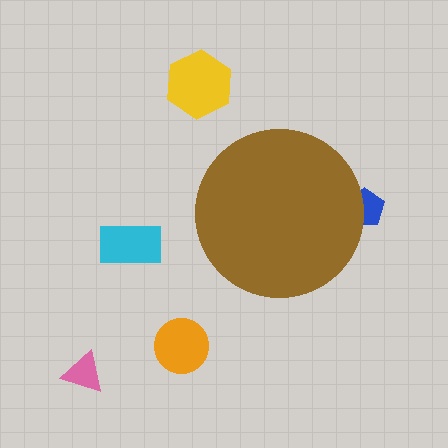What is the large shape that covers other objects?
A brown circle.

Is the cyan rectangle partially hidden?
No, the cyan rectangle is fully visible.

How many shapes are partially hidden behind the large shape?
1 shape is partially hidden.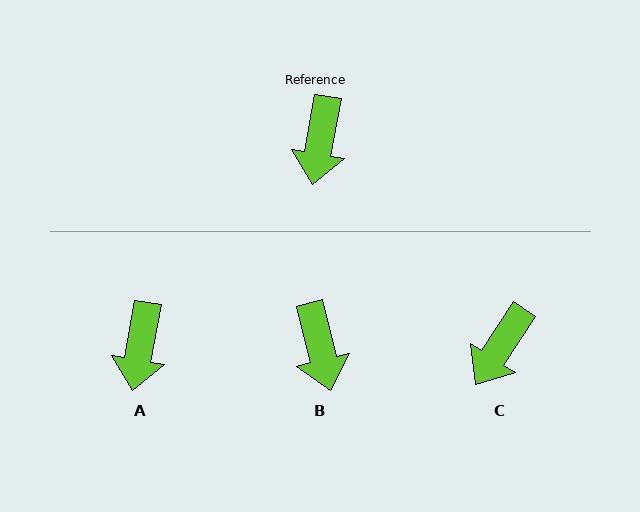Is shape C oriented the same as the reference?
No, it is off by about 23 degrees.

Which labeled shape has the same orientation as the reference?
A.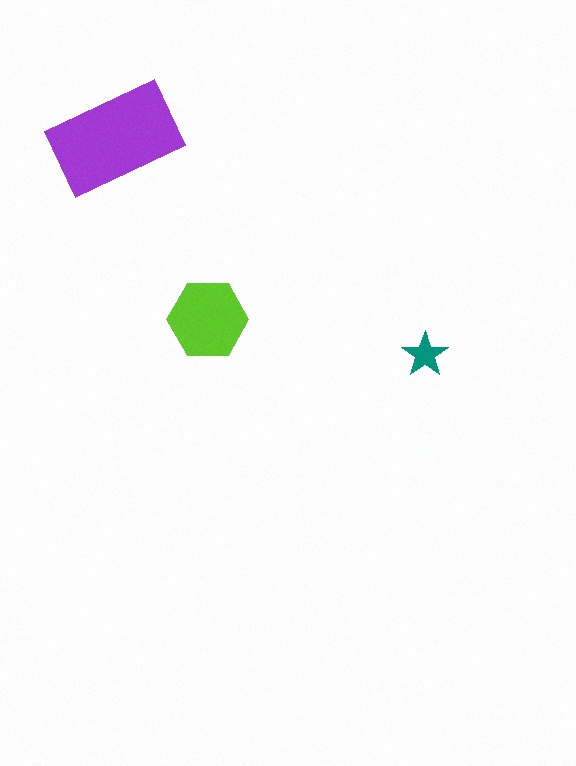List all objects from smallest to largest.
The teal star, the lime hexagon, the purple rectangle.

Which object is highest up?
The purple rectangle is topmost.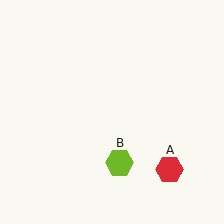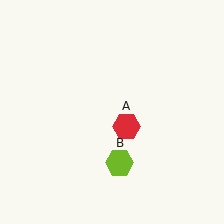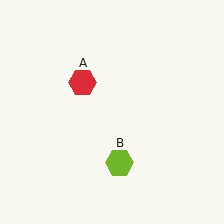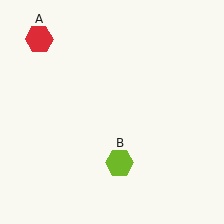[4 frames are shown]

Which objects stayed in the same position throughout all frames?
Lime hexagon (object B) remained stationary.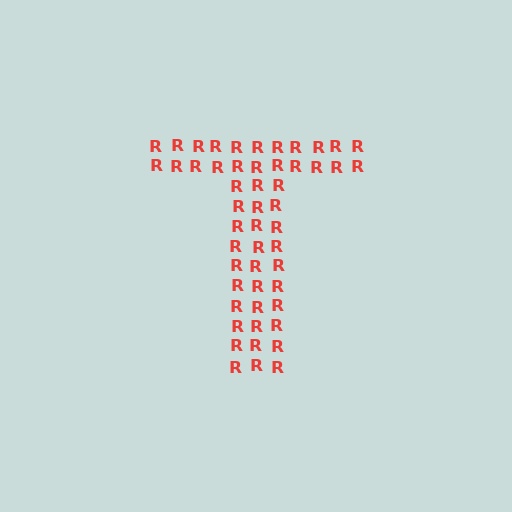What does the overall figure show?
The overall figure shows the letter T.